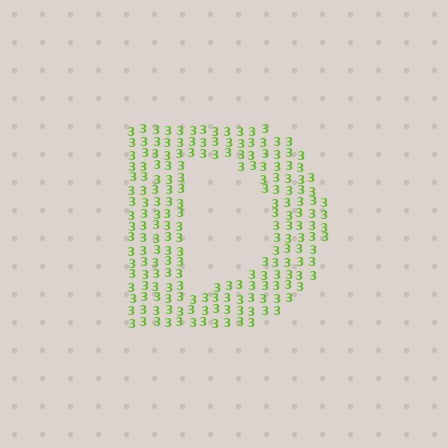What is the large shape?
The large shape is the letter D.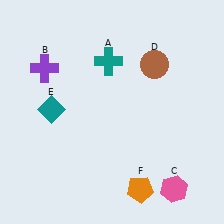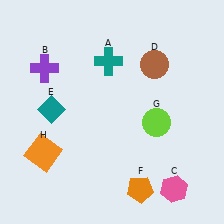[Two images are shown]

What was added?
A lime circle (G), an orange square (H) were added in Image 2.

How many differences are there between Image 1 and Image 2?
There are 2 differences between the two images.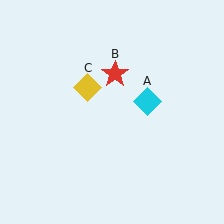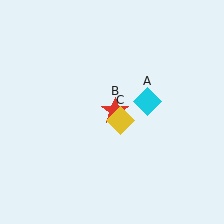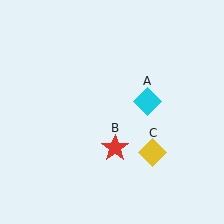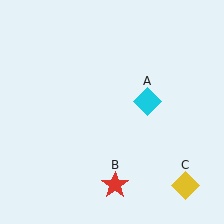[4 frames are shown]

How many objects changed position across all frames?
2 objects changed position: red star (object B), yellow diamond (object C).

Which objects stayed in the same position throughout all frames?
Cyan diamond (object A) remained stationary.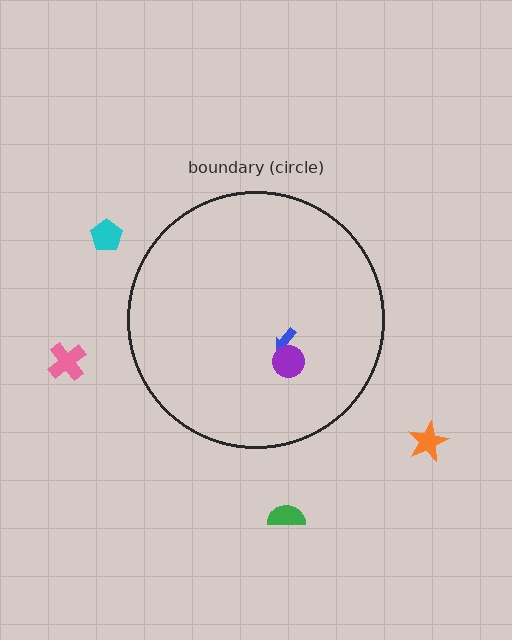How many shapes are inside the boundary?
2 inside, 4 outside.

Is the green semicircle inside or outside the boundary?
Outside.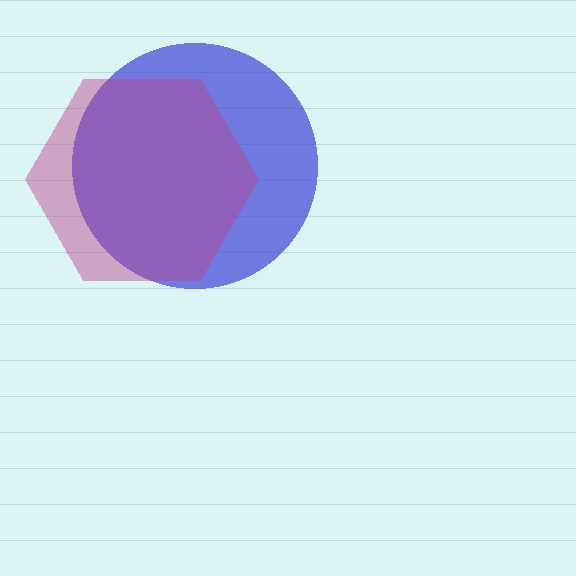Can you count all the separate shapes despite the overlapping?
Yes, there are 2 separate shapes.